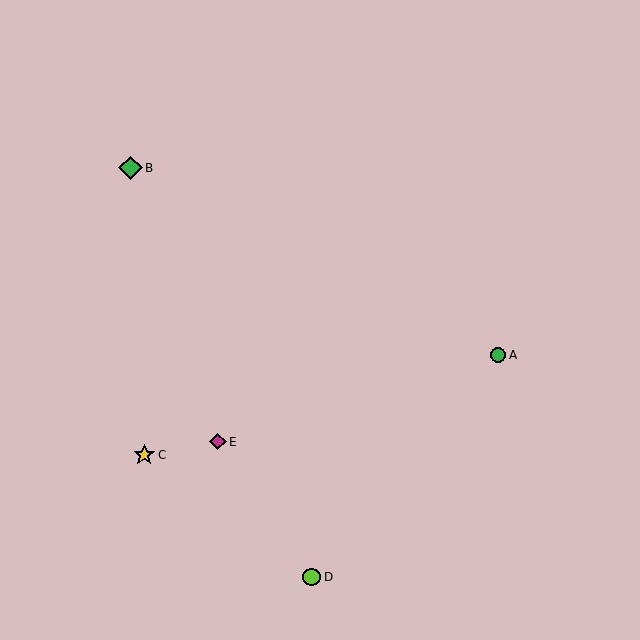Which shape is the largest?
The green diamond (labeled B) is the largest.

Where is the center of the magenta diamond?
The center of the magenta diamond is at (218, 442).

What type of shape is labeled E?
Shape E is a magenta diamond.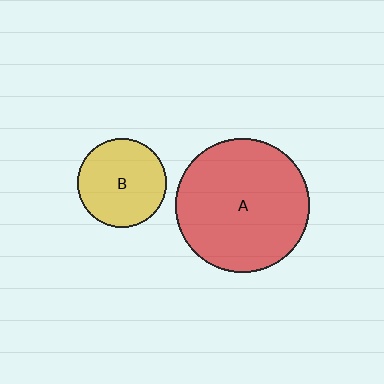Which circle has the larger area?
Circle A (red).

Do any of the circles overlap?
No, none of the circles overlap.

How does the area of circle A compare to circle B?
Approximately 2.3 times.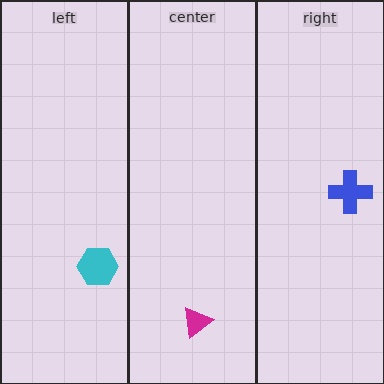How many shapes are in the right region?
1.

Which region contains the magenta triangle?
The center region.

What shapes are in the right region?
The blue cross.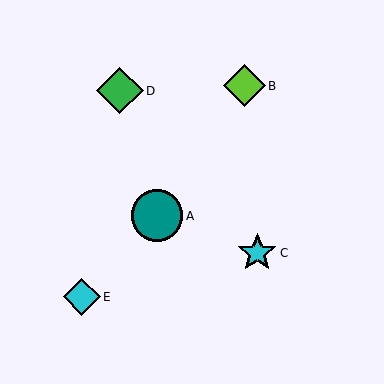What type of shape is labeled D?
Shape D is a green diamond.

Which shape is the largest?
The teal circle (labeled A) is the largest.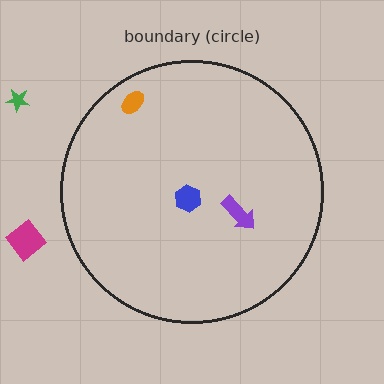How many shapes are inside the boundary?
3 inside, 2 outside.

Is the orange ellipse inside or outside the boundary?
Inside.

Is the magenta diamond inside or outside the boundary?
Outside.